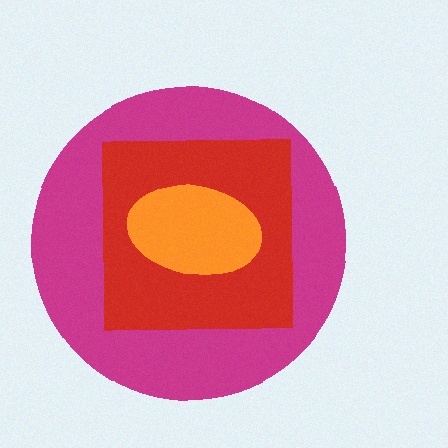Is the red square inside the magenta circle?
Yes.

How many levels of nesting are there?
3.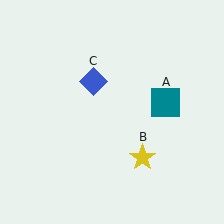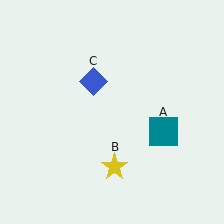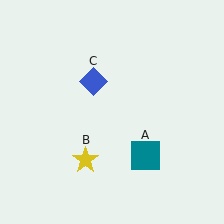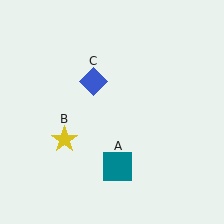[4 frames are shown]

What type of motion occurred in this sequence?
The teal square (object A), yellow star (object B) rotated clockwise around the center of the scene.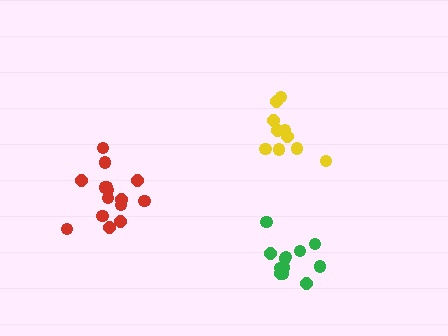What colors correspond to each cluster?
The clusters are colored: yellow, green, red.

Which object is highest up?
The yellow cluster is topmost.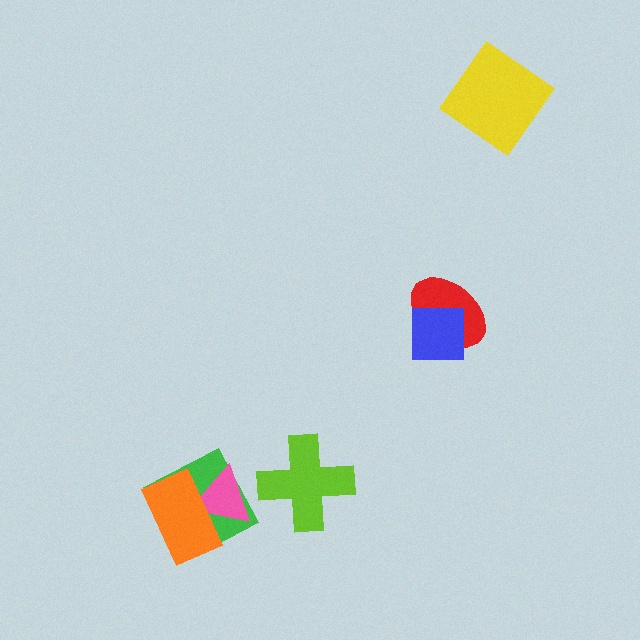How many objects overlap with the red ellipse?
1 object overlaps with the red ellipse.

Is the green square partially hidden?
Yes, it is partially covered by another shape.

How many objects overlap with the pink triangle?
2 objects overlap with the pink triangle.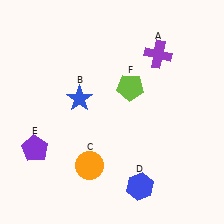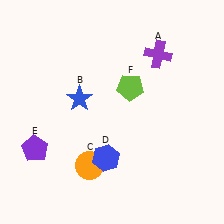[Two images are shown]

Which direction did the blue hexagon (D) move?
The blue hexagon (D) moved left.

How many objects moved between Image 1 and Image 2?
1 object moved between the two images.